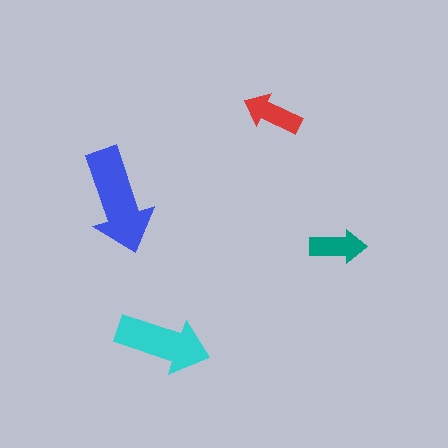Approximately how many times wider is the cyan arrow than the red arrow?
About 1.5 times wider.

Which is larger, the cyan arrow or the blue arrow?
The blue one.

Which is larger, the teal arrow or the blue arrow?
The blue one.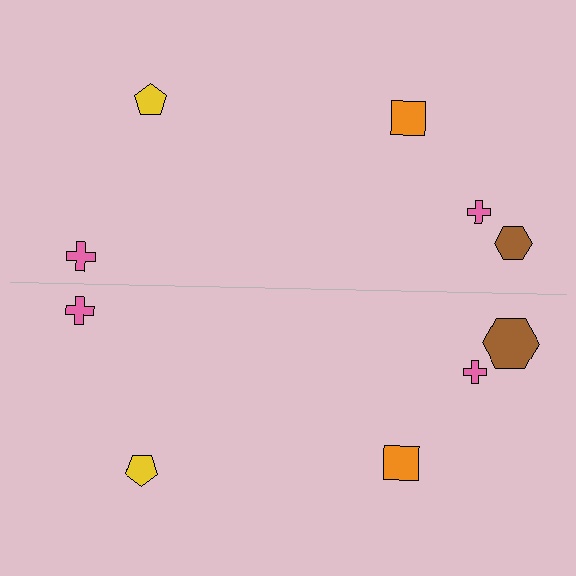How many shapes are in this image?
There are 10 shapes in this image.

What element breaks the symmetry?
The brown hexagon on the bottom side has a different size than its mirror counterpart.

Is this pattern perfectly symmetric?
No, the pattern is not perfectly symmetric. The brown hexagon on the bottom side has a different size than its mirror counterpart.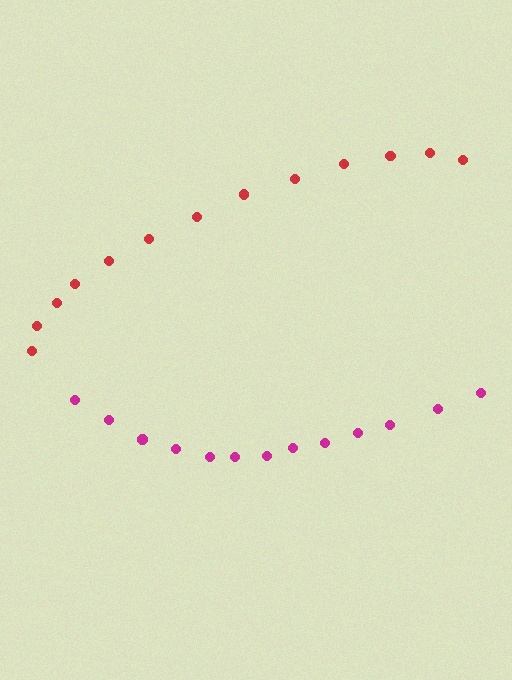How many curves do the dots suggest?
There are 2 distinct paths.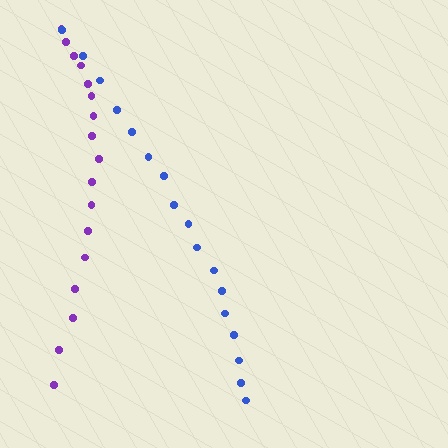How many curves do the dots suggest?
There are 2 distinct paths.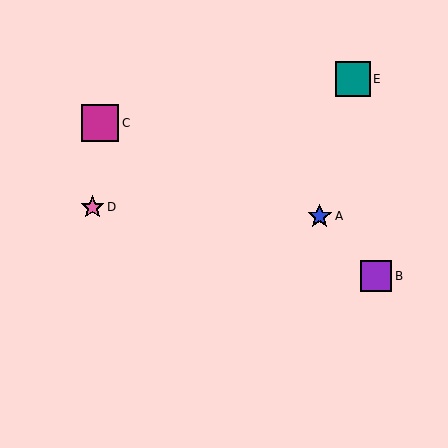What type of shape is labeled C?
Shape C is a magenta square.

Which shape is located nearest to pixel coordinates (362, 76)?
The teal square (labeled E) at (353, 79) is nearest to that location.